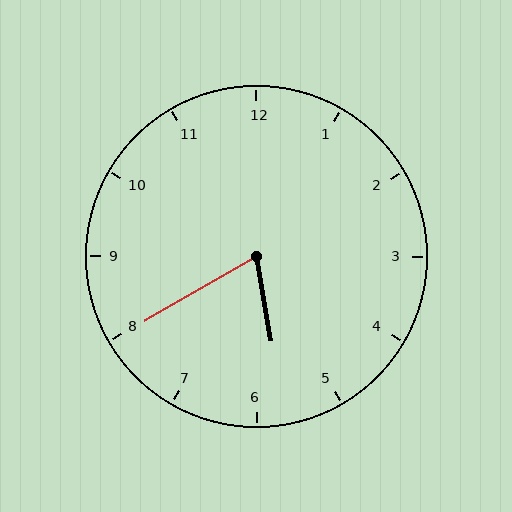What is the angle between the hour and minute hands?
Approximately 70 degrees.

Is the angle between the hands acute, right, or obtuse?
It is acute.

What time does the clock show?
5:40.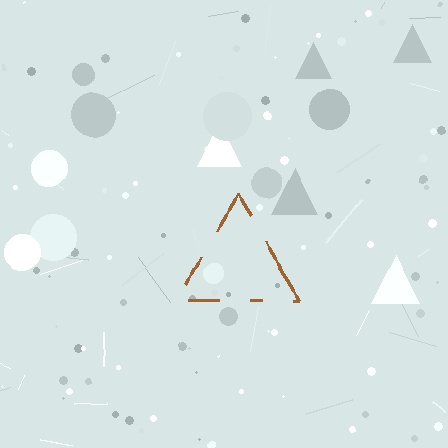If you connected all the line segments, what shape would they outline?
They would outline a triangle.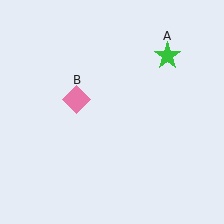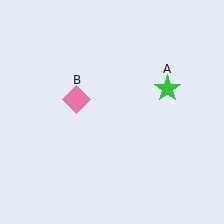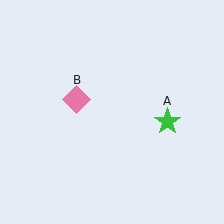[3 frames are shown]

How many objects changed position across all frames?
1 object changed position: green star (object A).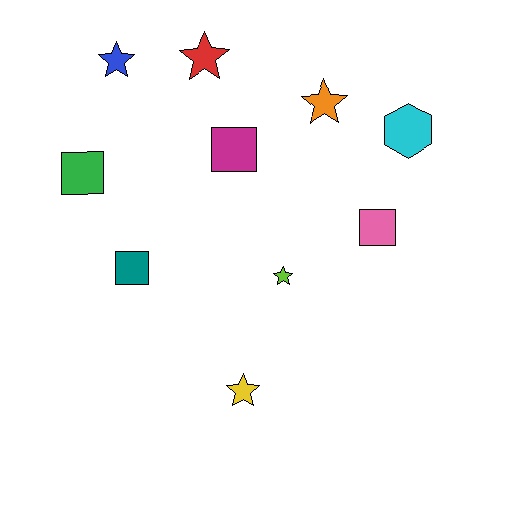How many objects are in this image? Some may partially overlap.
There are 10 objects.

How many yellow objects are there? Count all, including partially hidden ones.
There is 1 yellow object.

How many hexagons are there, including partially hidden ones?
There is 1 hexagon.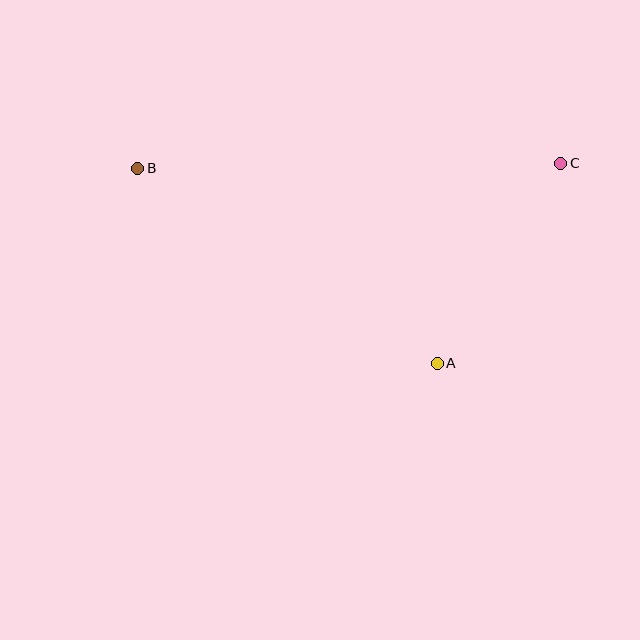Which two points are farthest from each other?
Points B and C are farthest from each other.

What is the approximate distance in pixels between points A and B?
The distance between A and B is approximately 357 pixels.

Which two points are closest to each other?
Points A and C are closest to each other.